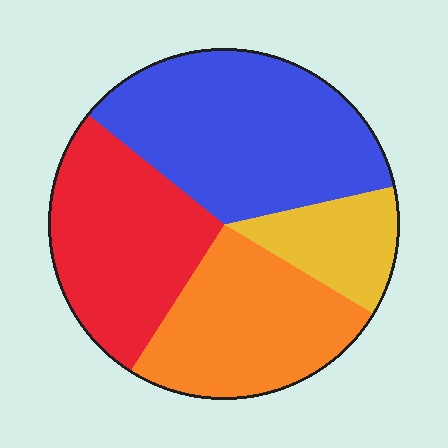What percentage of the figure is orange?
Orange covers around 25% of the figure.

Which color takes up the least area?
Yellow, at roughly 10%.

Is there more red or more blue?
Blue.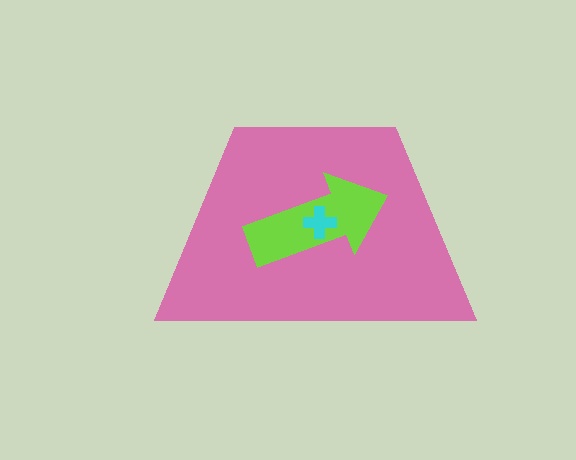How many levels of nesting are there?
3.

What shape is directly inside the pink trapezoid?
The lime arrow.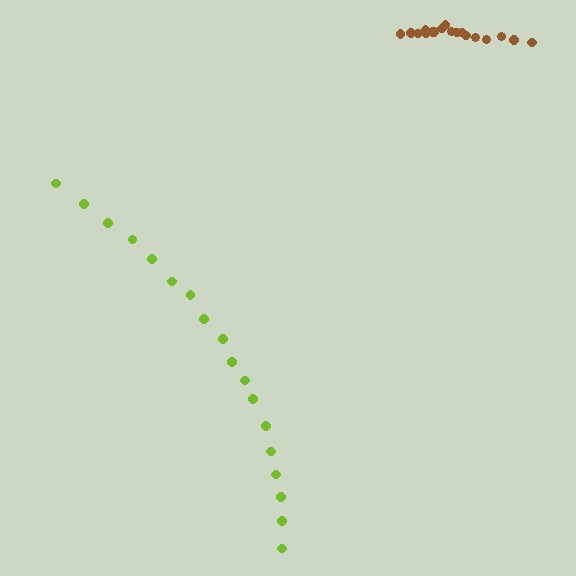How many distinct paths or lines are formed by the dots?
There are 2 distinct paths.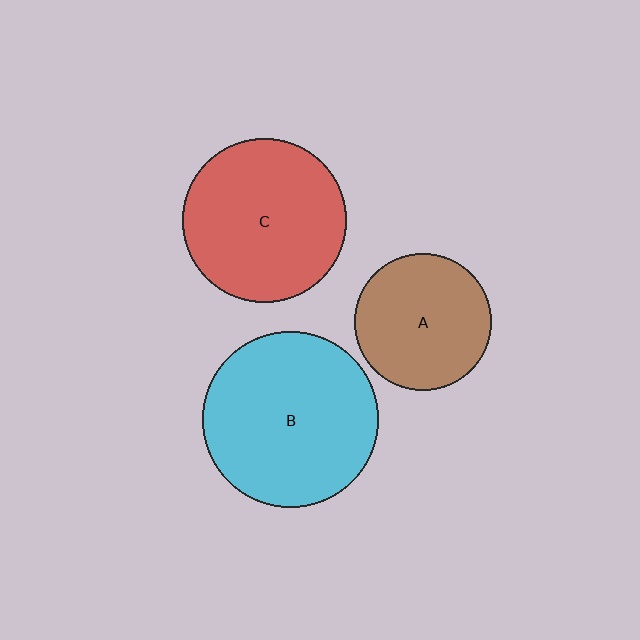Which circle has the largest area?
Circle B (cyan).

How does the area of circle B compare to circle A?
Approximately 1.7 times.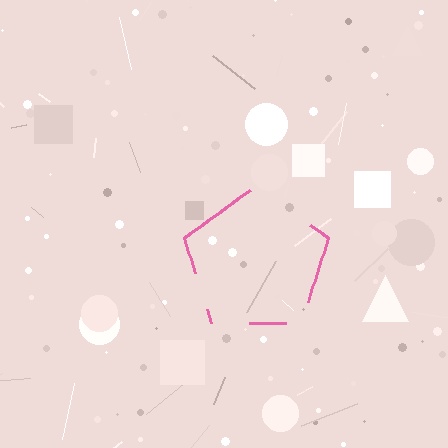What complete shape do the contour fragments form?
The contour fragments form a pentagon.